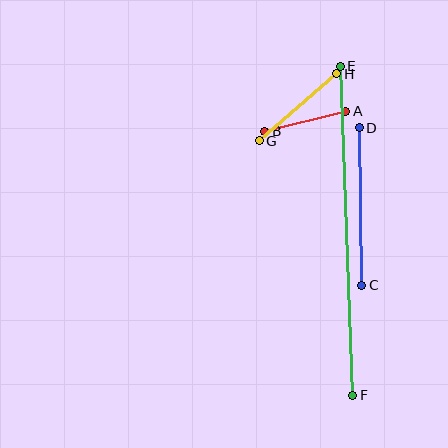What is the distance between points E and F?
The distance is approximately 329 pixels.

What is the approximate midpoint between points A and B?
The midpoint is at approximately (305, 121) pixels.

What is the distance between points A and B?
The distance is approximately 83 pixels.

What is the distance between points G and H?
The distance is approximately 102 pixels.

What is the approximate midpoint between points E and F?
The midpoint is at approximately (347, 231) pixels.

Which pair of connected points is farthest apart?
Points E and F are farthest apart.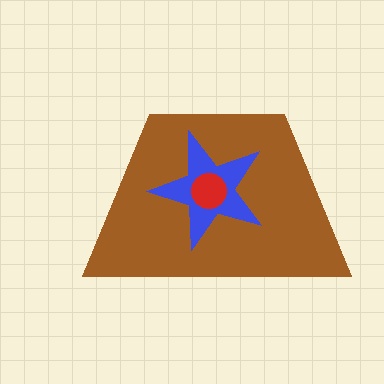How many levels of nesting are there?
3.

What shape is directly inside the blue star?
The red circle.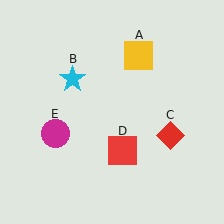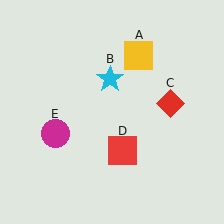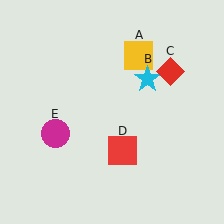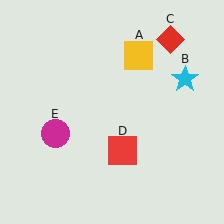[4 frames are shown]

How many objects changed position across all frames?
2 objects changed position: cyan star (object B), red diamond (object C).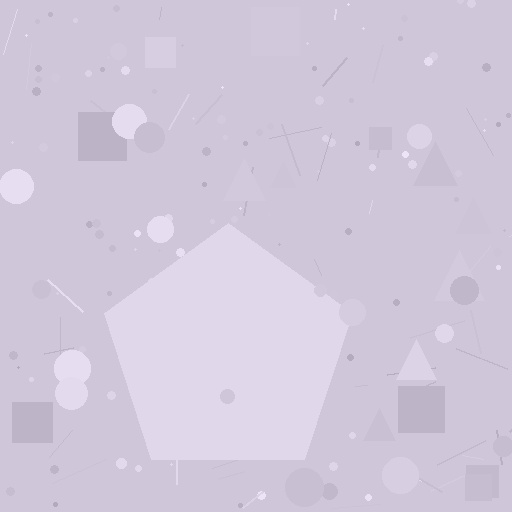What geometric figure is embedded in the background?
A pentagon is embedded in the background.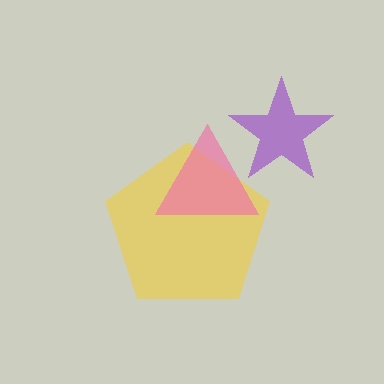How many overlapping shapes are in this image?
There are 3 overlapping shapes in the image.